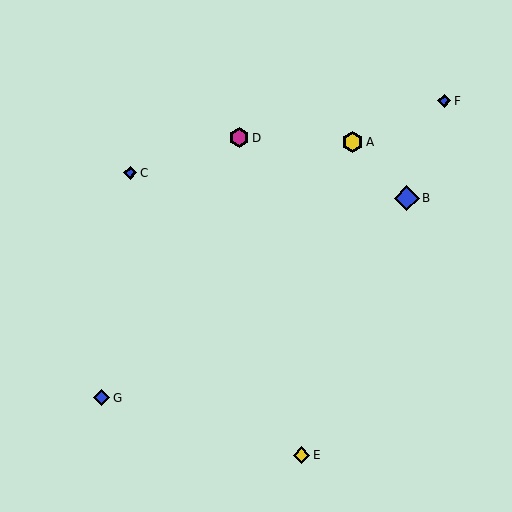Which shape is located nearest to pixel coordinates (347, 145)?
The yellow hexagon (labeled A) at (352, 142) is nearest to that location.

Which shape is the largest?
The blue diamond (labeled B) is the largest.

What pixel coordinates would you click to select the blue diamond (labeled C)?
Click at (130, 173) to select the blue diamond C.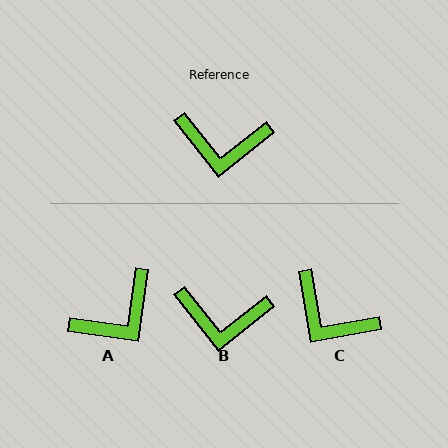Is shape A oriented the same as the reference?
No, it is off by about 44 degrees.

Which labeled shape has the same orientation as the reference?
B.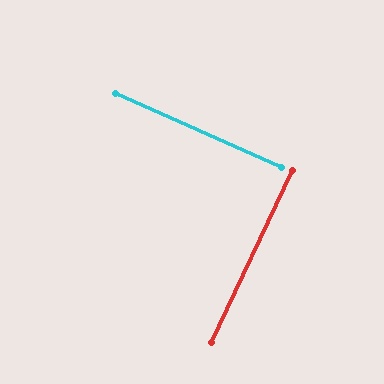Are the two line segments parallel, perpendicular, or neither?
Perpendicular — they meet at approximately 89°.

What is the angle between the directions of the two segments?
Approximately 89 degrees.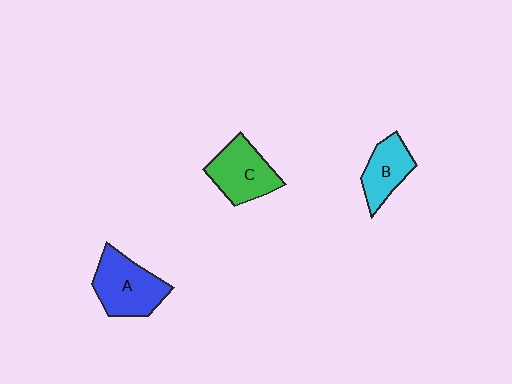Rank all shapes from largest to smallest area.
From largest to smallest: A (blue), C (green), B (cyan).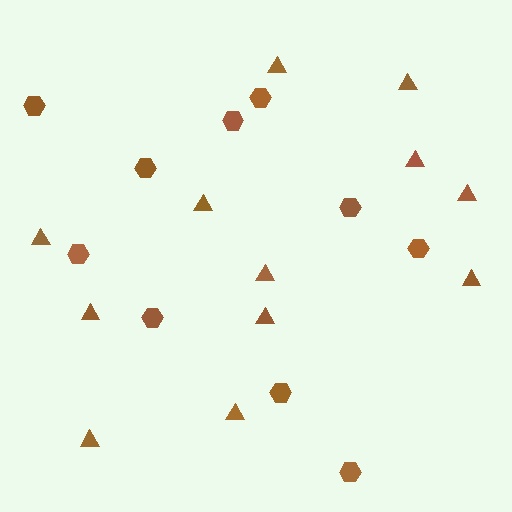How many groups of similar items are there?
There are 2 groups: one group of triangles (12) and one group of hexagons (10).